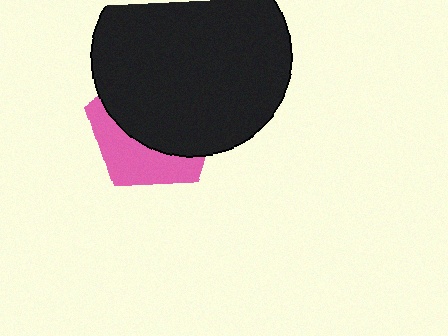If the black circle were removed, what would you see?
You would see the complete pink pentagon.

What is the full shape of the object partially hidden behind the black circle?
The partially hidden object is a pink pentagon.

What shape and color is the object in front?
The object in front is a black circle.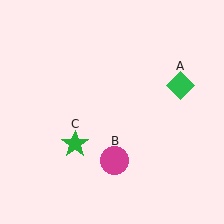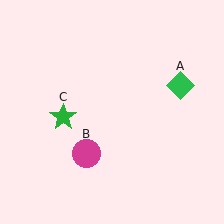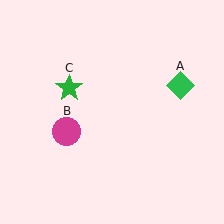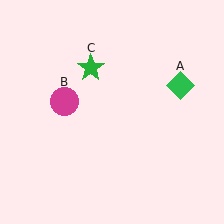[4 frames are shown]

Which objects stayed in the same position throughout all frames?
Green diamond (object A) remained stationary.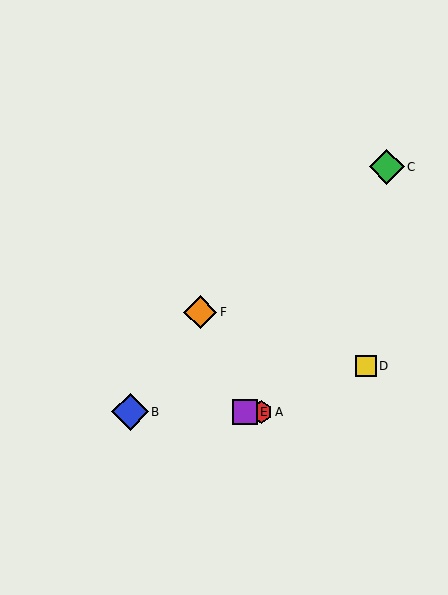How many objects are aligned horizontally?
3 objects (A, B, E) are aligned horizontally.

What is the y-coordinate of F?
Object F is at y≈312.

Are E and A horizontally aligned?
Yes, both are at y≈412.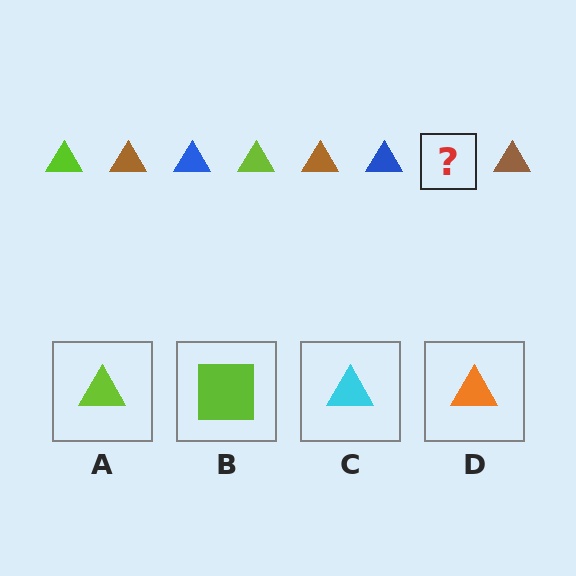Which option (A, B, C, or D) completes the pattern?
A.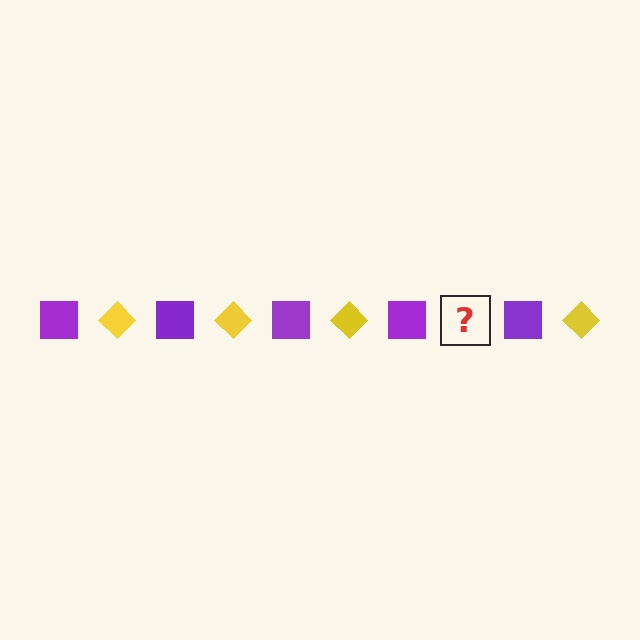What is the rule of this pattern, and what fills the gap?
The rule is that the pattern alternates between purple square and yellow diamond. The gap should be filled with a yellow diamond.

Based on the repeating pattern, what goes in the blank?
The blank should be a yellow diamond.